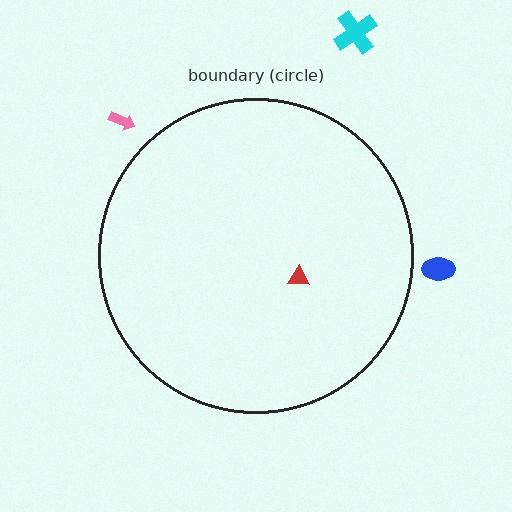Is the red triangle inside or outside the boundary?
Inside.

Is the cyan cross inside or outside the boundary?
Outside.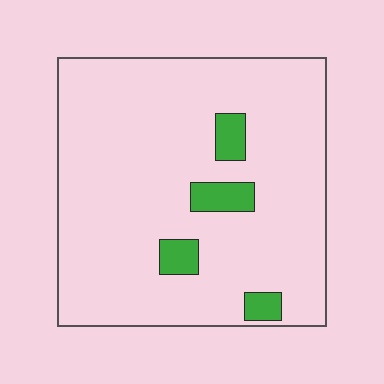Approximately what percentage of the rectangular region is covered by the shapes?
Approximately 10%.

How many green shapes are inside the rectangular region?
4.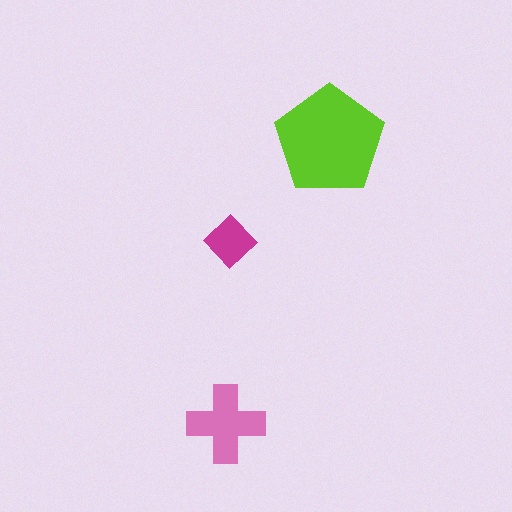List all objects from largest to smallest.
The lime pentagon, the pink cross, the magenta diamond.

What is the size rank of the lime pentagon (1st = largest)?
1st.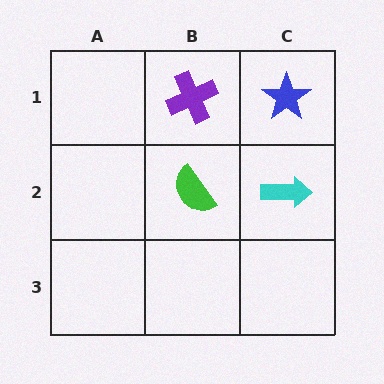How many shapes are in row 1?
2 shapes.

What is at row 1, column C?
A blue star.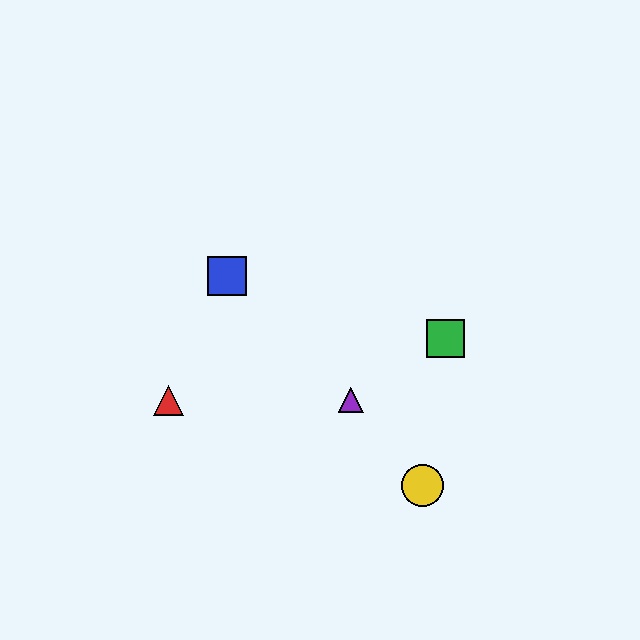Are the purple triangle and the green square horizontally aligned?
No, the purple triangle is at y≈400 and the green square is at y≈339.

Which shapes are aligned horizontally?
The red triangle, the purple triangle are aligned horizontally.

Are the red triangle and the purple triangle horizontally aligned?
Yes, both are at y≈400.